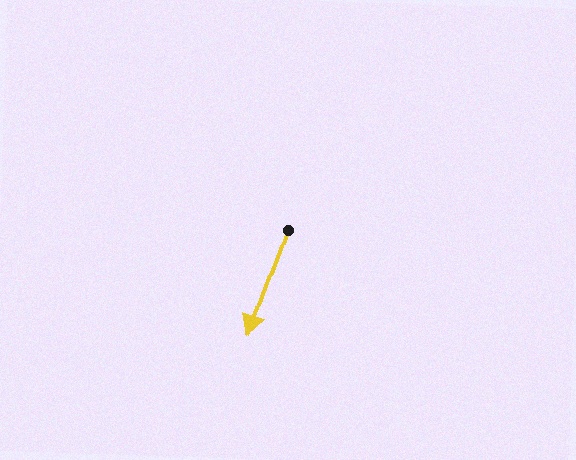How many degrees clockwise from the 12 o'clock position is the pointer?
Approximately 200 degrees.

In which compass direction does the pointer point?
South.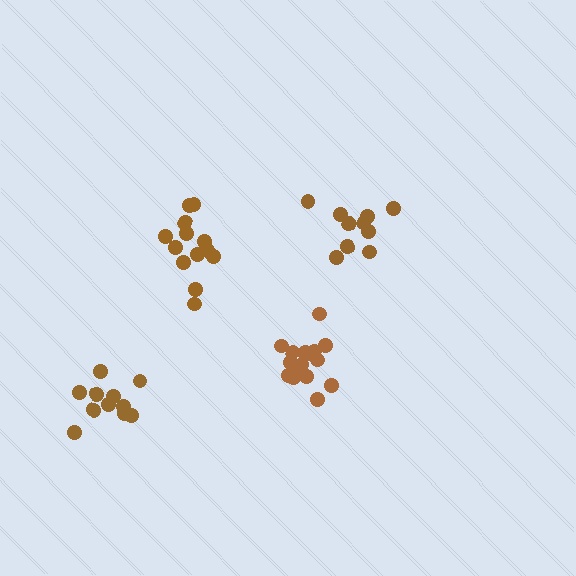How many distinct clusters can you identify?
There are 4 distinct clusters.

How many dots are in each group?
Group 1: 13 dots, Group 2: 11 dots, Group 3: 16 dots, Group 4: 10 dots (50 total).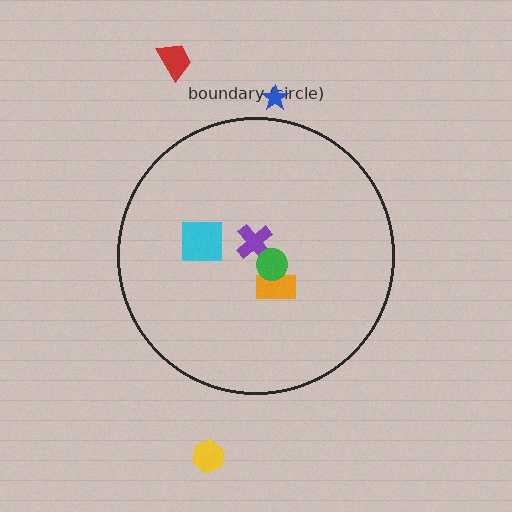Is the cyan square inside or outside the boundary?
Inside.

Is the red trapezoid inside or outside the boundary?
Outside.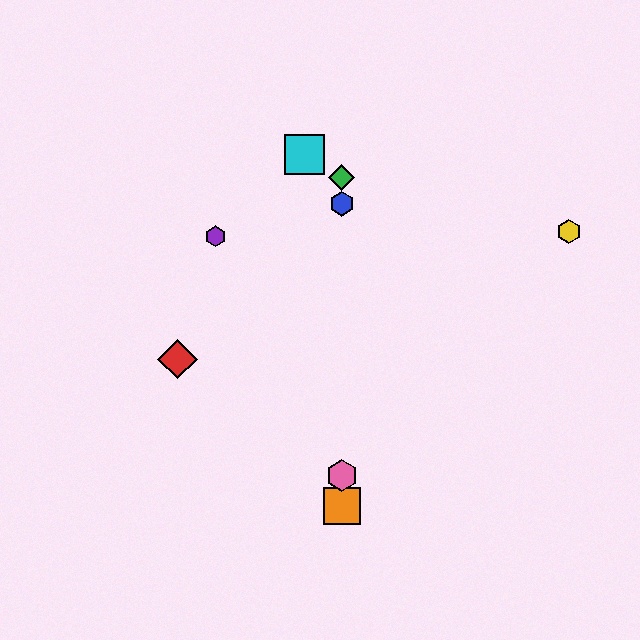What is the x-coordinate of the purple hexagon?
The purple hexagon is at x≈215.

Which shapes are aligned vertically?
The blue hexagon, the green diamond, the orange square, the pink hexagon are aligned vertically.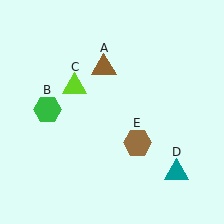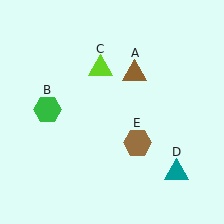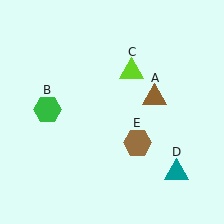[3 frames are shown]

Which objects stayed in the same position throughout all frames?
Green hexagon (object B) and teal triangle (object D) and brown hexagon (object E) remained stationary.